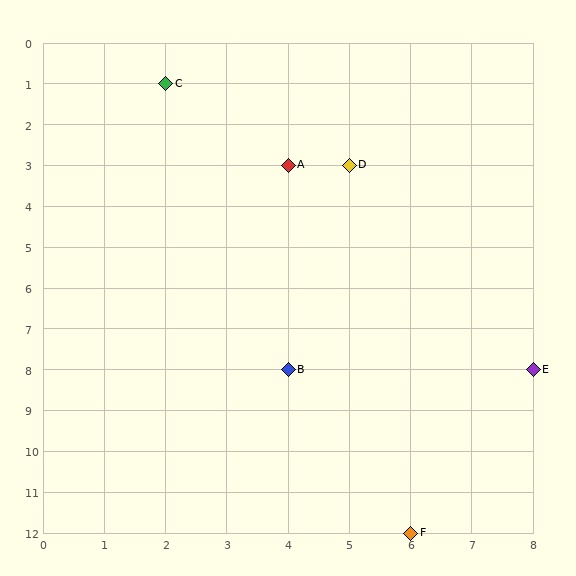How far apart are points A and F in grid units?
Points A and F are 2 columns and 9 rows apart (about 9.2 grid units diagonally).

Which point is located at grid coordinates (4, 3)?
Point A is at (4, 3).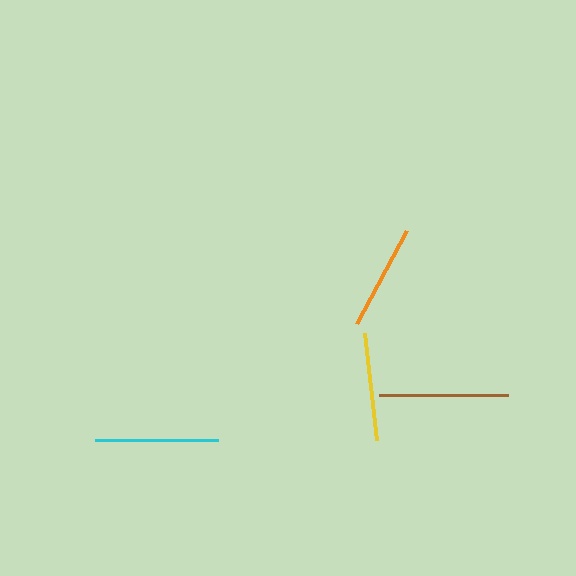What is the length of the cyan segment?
The cyan segment is approximately 123 pixels long.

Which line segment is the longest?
The brown line is the longest at approximately 129 pixels.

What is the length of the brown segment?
The brown segment is approximately 129 pixels long.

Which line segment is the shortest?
The orange line is the shortest at approximately 106 pixels.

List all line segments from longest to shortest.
From longest to shortest: brown, cyan, yellow, orange.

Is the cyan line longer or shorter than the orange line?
The cyan line is longer than the orange line.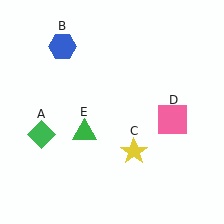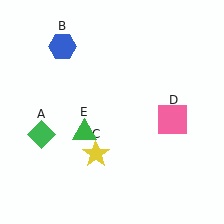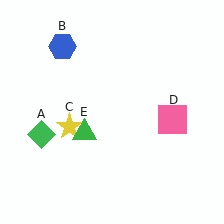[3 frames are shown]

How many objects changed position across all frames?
1 object changed position: yellow star (object C).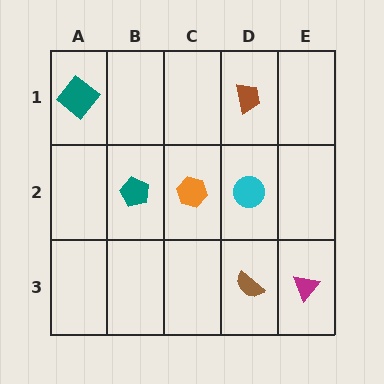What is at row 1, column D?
A brown trapezoid.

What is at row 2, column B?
A teal pentagon.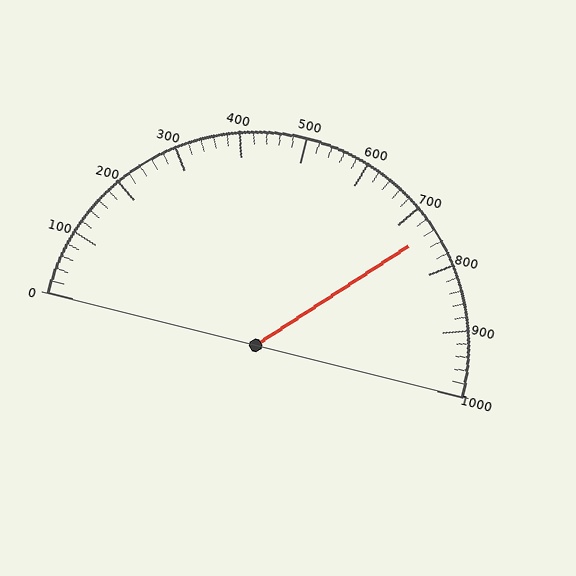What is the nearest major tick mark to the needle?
The nearest major tick mark is 700.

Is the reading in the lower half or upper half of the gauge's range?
The reading is in the upper half of the range (0 to 1000).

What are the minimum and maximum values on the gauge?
The gauge ranges from 0 to 1000.